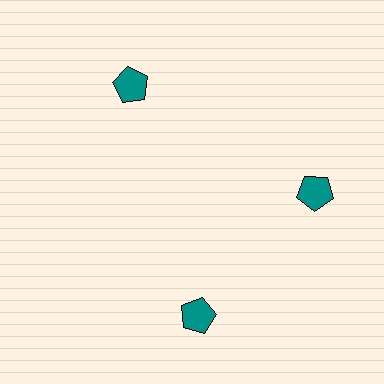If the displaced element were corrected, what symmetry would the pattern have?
It would have 3-fold rotational symmetry — the pattern would map onto itself every 120 degrees.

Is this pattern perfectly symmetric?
No. The 3 teal pentagons are arranged in a ring, but one element near the 7 o'clock position is rotated out of alignment along the ring, breaking the 3-fold rotational symmetry.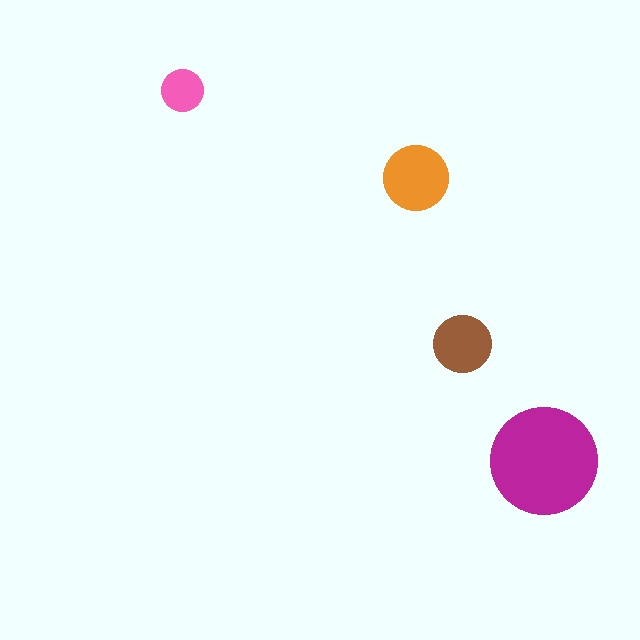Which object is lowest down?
The magenta circle is bottommost.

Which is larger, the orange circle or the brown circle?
The orange one.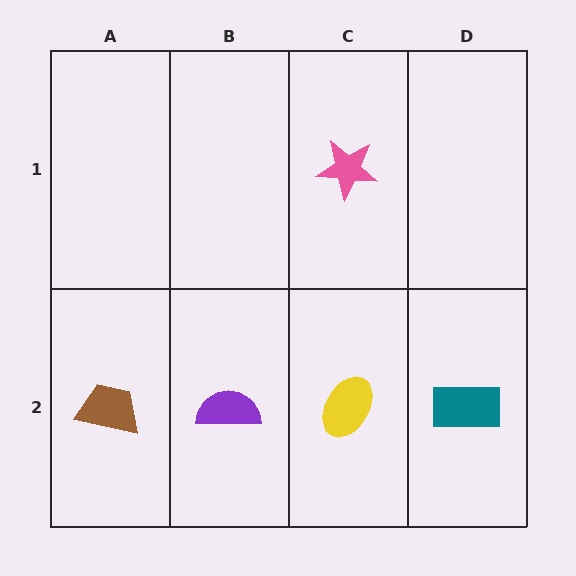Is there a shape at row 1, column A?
No, that cell is empty.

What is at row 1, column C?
A pink star.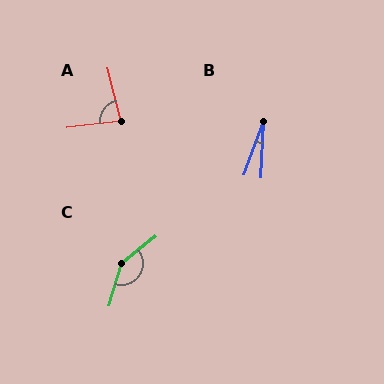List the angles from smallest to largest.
B (18°), A (83°), C (145°).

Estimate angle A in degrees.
Approximately 83 degrees.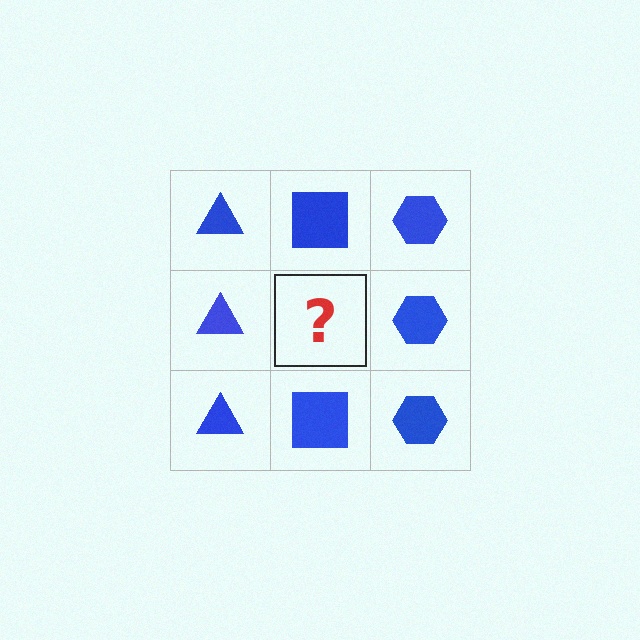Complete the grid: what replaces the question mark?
The question mark should be replaced with a blue square.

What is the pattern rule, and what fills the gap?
The rule is that each column has a consistent shape. The gap should be filled with a blue square.